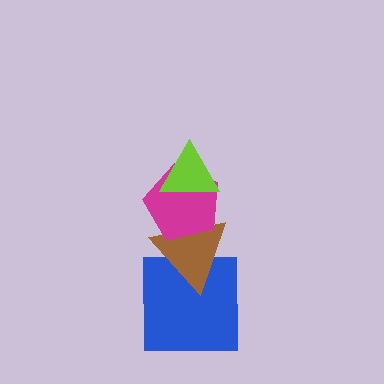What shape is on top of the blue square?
The brown triangle is on top of the blue square.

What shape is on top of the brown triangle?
The magenta pentagon is on top of the brown triangle.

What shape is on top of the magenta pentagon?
The lime triangle is on top of the magenta pentagon.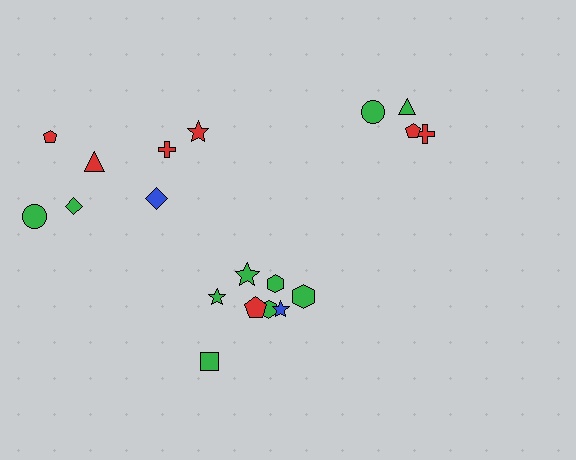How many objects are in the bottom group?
There are 8 objects.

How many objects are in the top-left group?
There are 7 objects.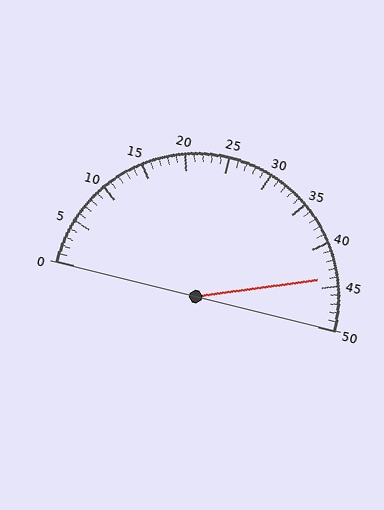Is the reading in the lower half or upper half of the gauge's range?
The reading is in the upper half of the range (0 to 50).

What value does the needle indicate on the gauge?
The needle indicates approximately 44.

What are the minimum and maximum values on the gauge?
The gauge ranges from 0 to 50.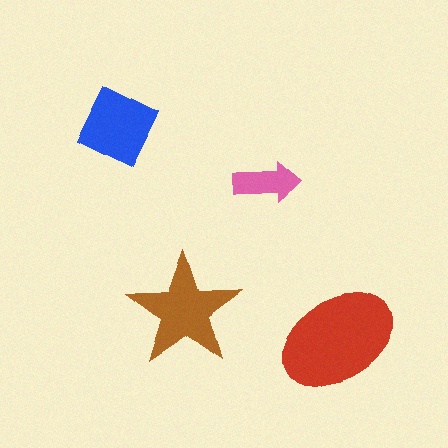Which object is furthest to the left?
The blue diamond is leftmost.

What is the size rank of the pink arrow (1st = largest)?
4th.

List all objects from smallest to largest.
The pink arrow, the blue diamond, the brown star, the red ellipse.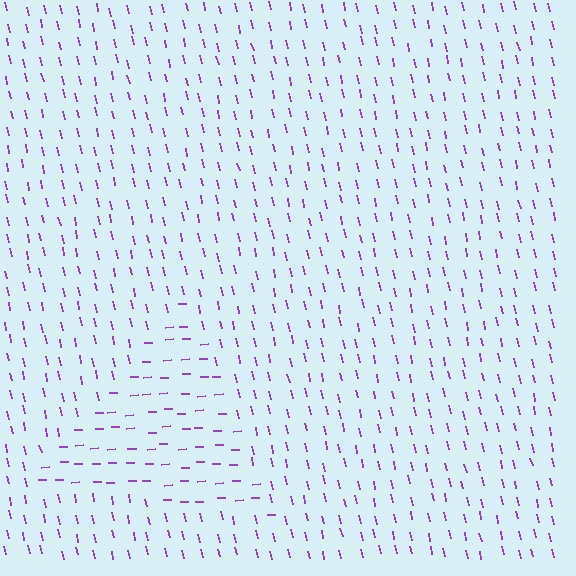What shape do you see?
I see a triangle.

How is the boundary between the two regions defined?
The boundary is defined purely by a change in line orientation (approximately 80 degrees difference). All lines are the same color and thickness.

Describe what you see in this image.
The image is filled with small purple line segments. A triangle region in the image has lines oriented differently from the surrounding lines, creating a visible texture boundary.